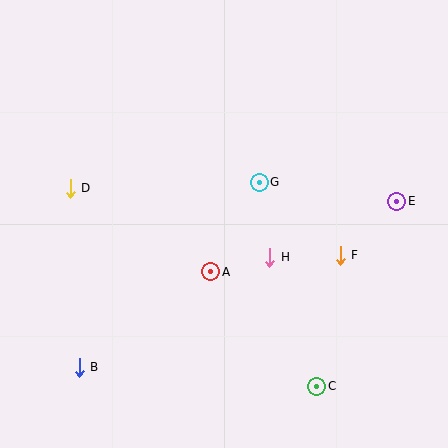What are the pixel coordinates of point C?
Point C is at (317, 386).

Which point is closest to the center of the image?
Point A at (211, 272) is closest to the center.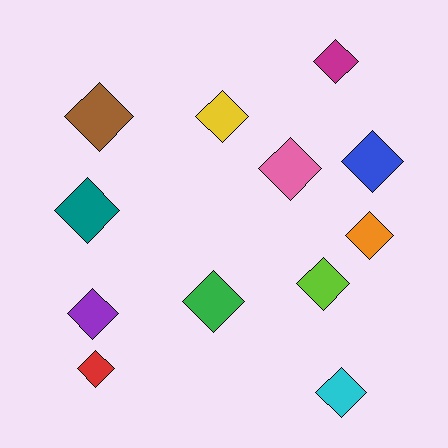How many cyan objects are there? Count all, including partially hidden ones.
There is 1 cyan object.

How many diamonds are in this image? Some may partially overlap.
There are 12 diamonds.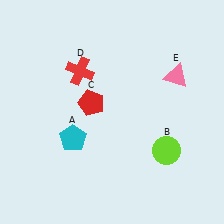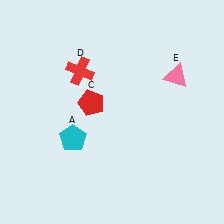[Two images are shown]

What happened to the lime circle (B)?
The lime circle (B) was removed in Image 2. It was in the bottom-right area of Image 1.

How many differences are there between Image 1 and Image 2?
There is 1 difference between the two images.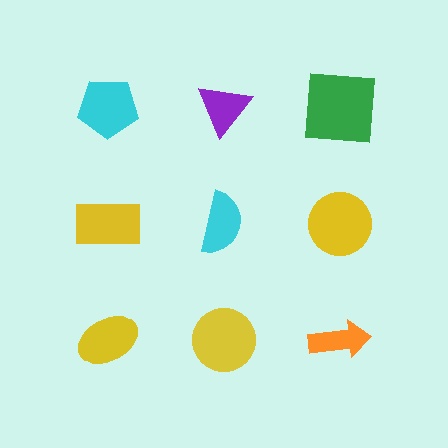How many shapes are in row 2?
3 shapes.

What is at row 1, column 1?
A cyan pentagon.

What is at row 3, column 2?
A yellow circle.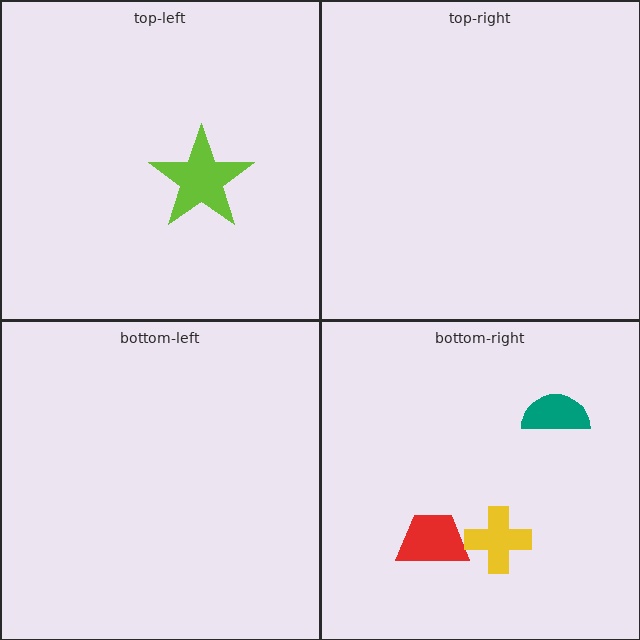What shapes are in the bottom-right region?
The red trapezoid, the yellow cross, the teal semicircle.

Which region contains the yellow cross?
The bottom-right region.